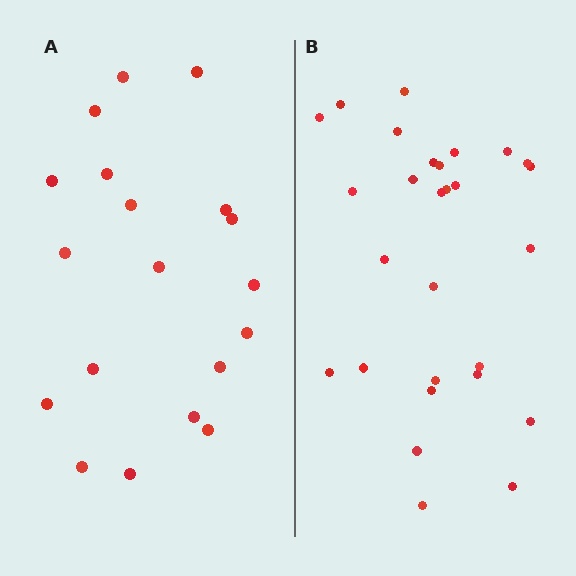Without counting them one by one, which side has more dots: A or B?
Region B (the right region) has more dots.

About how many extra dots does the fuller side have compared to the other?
Region B has roughly 8 or so more dots than region A.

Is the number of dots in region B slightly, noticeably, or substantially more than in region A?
Region B has substantially more. The ratio is roughly 1.5 to 1.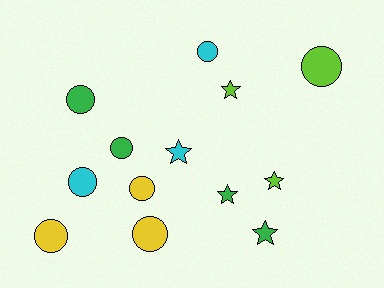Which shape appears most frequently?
Circle, with 8 objects.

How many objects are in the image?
There are 13 objects.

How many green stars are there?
There are 2 green stars.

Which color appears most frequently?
Green, with 4 objects.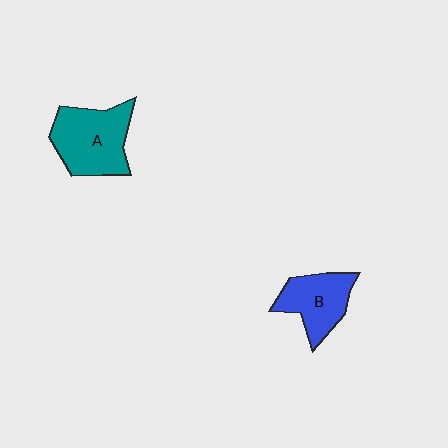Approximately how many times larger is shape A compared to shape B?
Approximately 1.3 times.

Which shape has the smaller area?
Shape B (blue).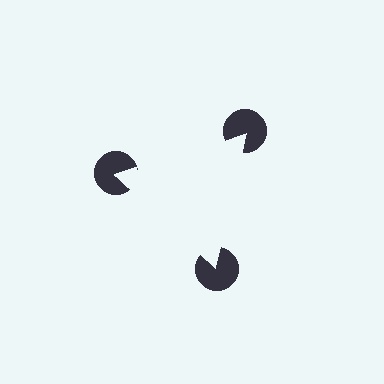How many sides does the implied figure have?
3 sides.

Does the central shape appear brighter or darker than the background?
It typically appears slightly brighter than the background, even though no actual brightness change is drawn.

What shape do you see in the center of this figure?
An illusory triangle — its edges are inferred from the aligned wedge cuts in the pac-man discs, not physically drawn.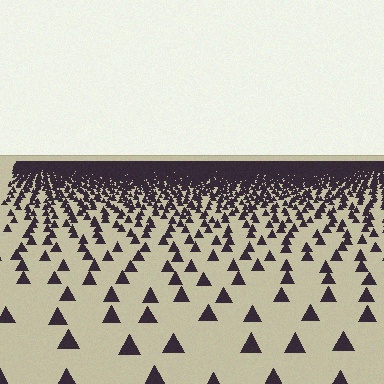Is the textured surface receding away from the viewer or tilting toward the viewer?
The surface is receding away from the viewer. Texture elements get smaller and denser toward the top.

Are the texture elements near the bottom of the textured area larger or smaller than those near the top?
Larger. Near the bottom, elements are closer to the viewer and appear at a bigger on-screen size.